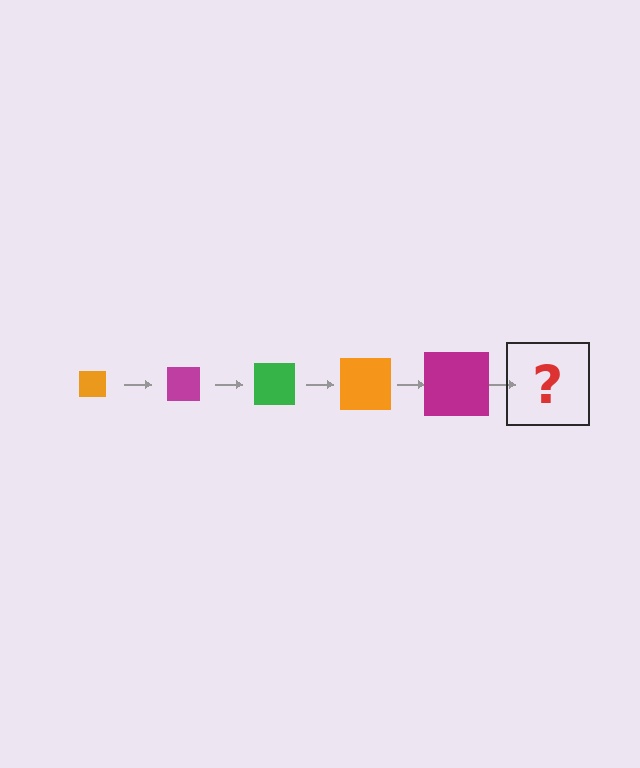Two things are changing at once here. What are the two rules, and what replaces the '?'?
The two rules are that the square grows larger each step and the color cycles through orange, magenta, and green. The '?' should be a green square, larger than the previous one.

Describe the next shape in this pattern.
It should be a green square, larger than the previous one.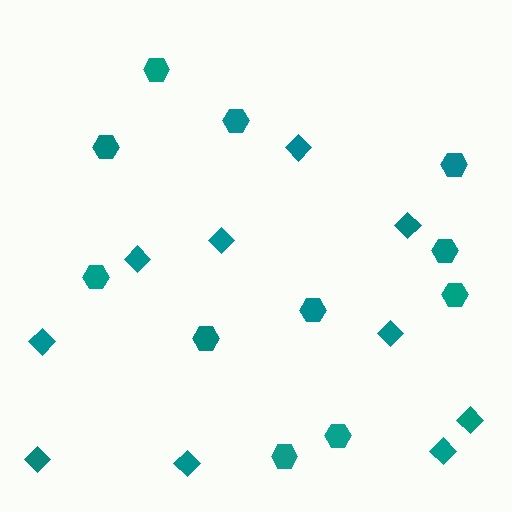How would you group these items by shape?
There are 2 groups: one group of diamonds (10) and one group of hexagons (11).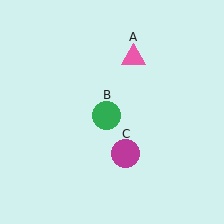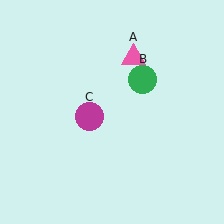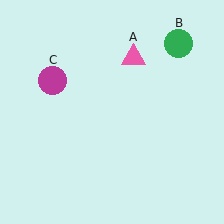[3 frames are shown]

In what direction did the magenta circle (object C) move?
The magenta circle (object C) moved up and to the left.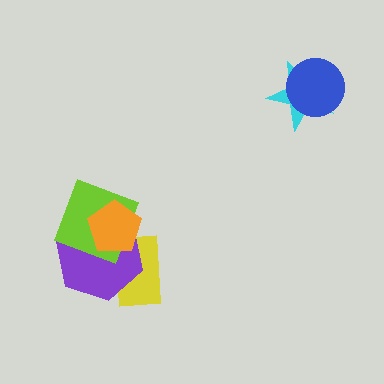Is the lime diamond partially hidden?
Yes, it is partially covered by another shape.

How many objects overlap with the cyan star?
1 object overlaps with the cyan star.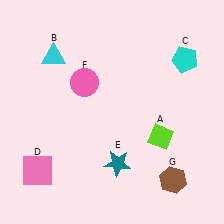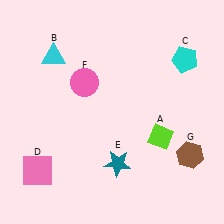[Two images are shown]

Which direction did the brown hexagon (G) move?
The brown hexagon (G) moved up.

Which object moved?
The brown hexagon (G) moved up.